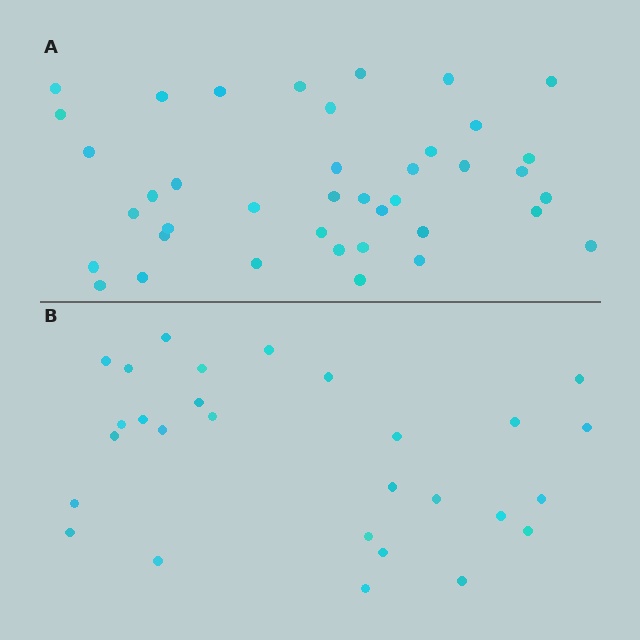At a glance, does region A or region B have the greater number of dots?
Region A (the top region) has more dots.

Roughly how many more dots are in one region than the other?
Region A has roughly 12 or so more dots than region B.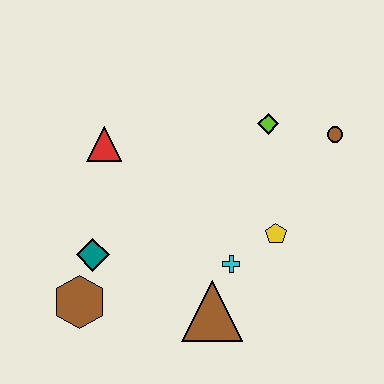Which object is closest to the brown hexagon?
The teal diamond is closest to the brown hexagon.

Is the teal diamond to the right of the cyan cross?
No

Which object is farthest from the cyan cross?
The red triangle is farthest from the cyan cross.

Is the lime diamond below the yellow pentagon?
No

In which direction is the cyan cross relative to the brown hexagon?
The cyan cross is to the right of the brown hexagon.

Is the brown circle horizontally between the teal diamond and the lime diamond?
No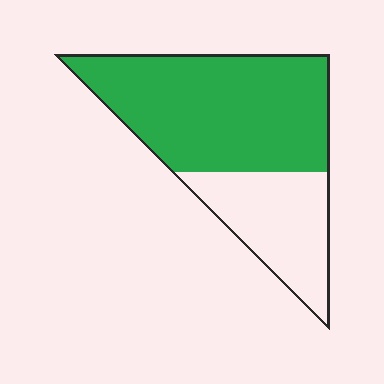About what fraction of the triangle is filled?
About two thirds (2/3).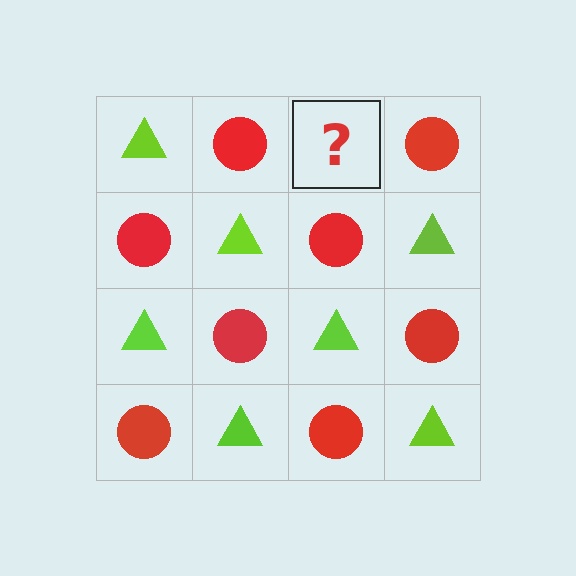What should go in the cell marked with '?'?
The missing cell should contain a lime triangle.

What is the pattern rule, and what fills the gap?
The rule is that it alternates lime triangle and red circle in a checkerboard pattern. The gap should be filled with a lime triangle.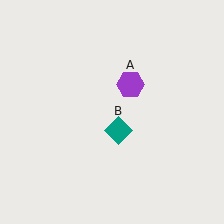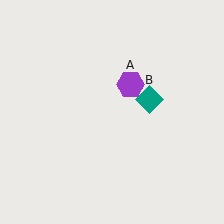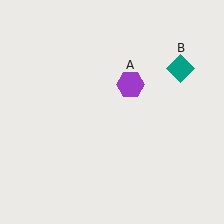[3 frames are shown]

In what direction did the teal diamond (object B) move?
The teal diamond (object B) moved up and to the right.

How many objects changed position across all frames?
1 object changed position: teal diamond (object B).